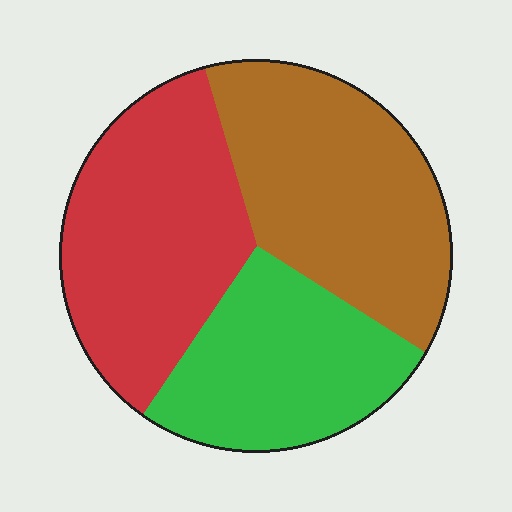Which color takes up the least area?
Green, at roughly 30%.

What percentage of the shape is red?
Red covers 36% of the shape.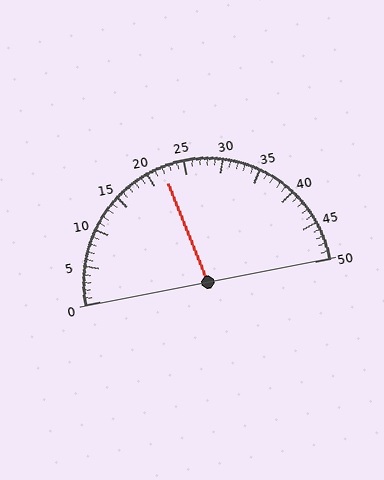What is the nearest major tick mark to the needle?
The nearest major tick mark is 20.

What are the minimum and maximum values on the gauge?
The gauge ranges from 0 to 50.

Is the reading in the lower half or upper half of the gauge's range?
The reading is in the lower half of the range (0 to 50).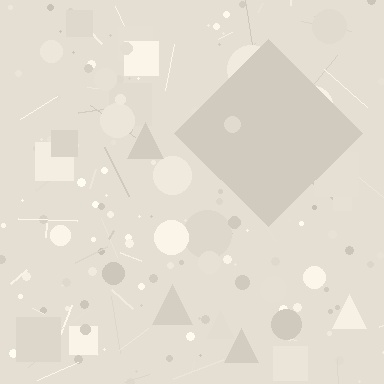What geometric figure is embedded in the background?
A diamond is embedded in the background.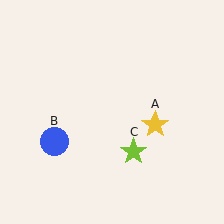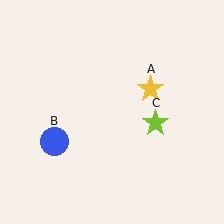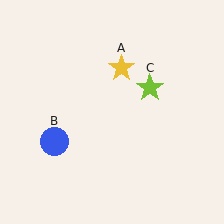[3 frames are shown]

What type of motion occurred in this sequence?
The yellow star (object A), lime star (object C) rotated counterclockwise around the center of the scene.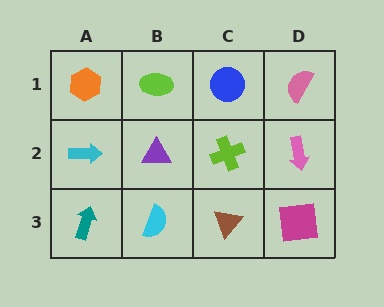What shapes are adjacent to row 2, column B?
A lime ellipse (row 1, column B), a cyan semicircle (row 3, column B), a cyan arrow (row 2, column A), a lime cross (row 2, column C).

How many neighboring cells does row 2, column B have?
4.